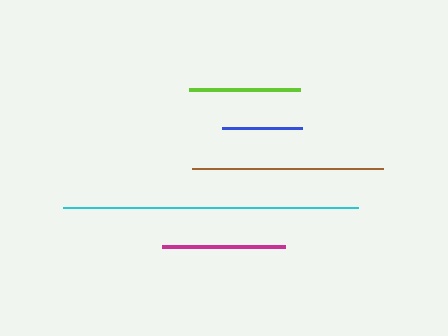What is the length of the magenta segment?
The magenta segment is approximately 123 pixels long.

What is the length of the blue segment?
The blue segment is approximately 80 pixels long.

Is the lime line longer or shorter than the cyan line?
The cyan line is longer than the lime line.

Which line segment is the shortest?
The blue line is the shortest at approximately 80 pixels.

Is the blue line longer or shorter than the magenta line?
The magenta line is longer than the blue line.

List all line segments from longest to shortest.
From longest to shortest: cyan, brown, magenta, lime, blue.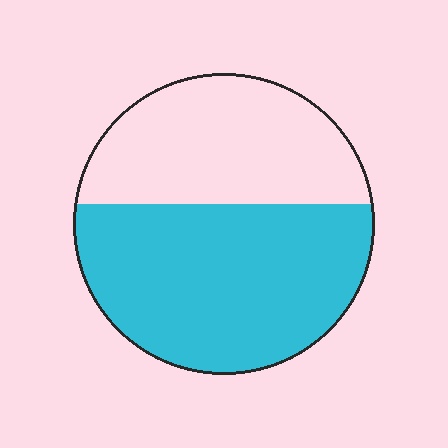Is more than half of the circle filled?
Yes.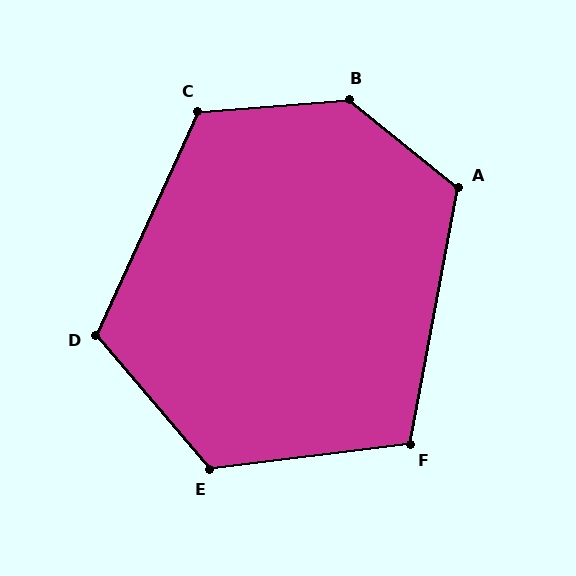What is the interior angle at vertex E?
Approximately 123 degrees (obtuse).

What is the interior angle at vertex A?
Approximately 118 degrees (obtuse).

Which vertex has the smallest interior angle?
F, at approximately 108 degrees.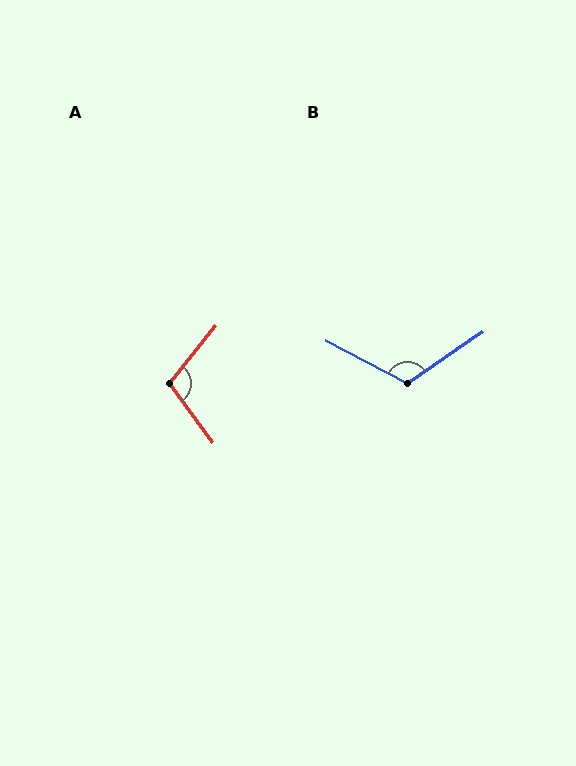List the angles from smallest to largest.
A (105°), B (118°).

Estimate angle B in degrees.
Approximately 118 degrees.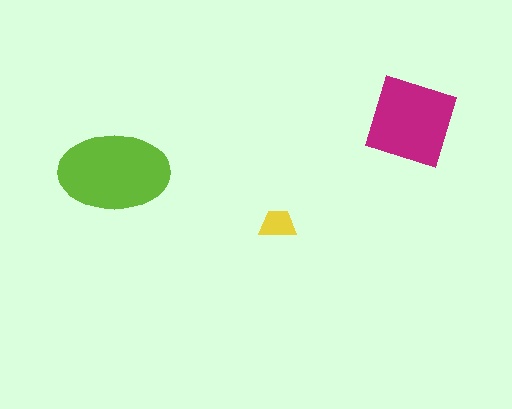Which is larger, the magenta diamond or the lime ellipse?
The lime ellipse.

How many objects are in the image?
There are 3 objects in the image.